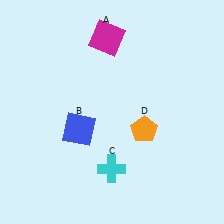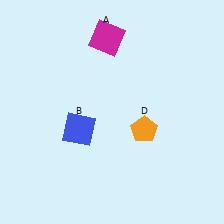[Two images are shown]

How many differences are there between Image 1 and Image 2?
There is 1 difference between the two images.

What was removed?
The cyan cross (C) was removed in Image 2.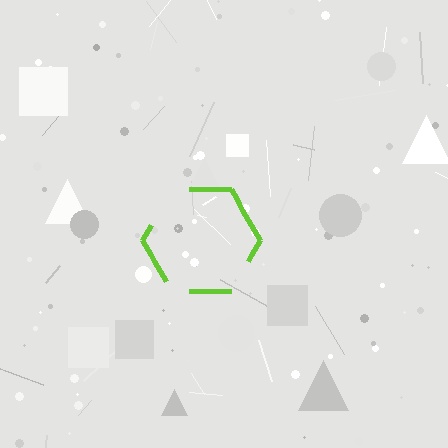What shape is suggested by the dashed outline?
The dashed outline suggests a hexagon.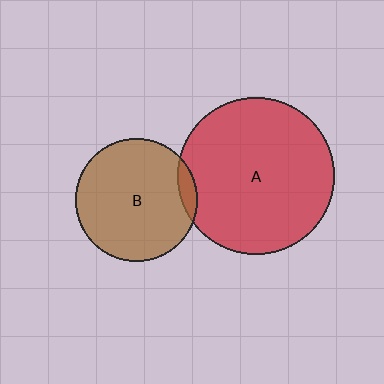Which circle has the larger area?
Circle A (red).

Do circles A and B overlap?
Yes.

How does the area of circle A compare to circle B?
Approximately 1.6 times.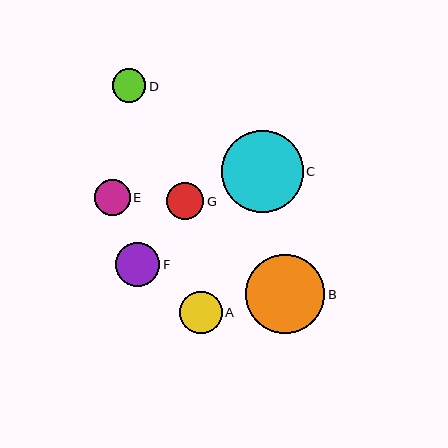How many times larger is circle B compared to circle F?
Circle B is approximately 1.8 times the size of circle F.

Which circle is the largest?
Circle C is the largest with a size of approximately 81 pixels.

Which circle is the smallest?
Circle D is the smallest with a size of approximately 33 pixels.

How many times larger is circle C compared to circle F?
Circle C is approximately 1.8 times the size of circle F.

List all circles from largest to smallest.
From largest to smallest: C, B, F, A, G, E, D.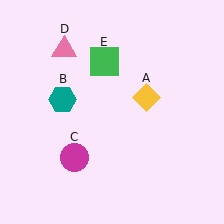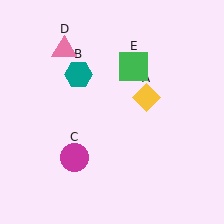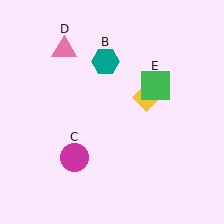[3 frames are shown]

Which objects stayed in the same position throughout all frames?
Yellow diamond (object A) and magenta circle (object C) and pink triangle (object D) remained stationary.